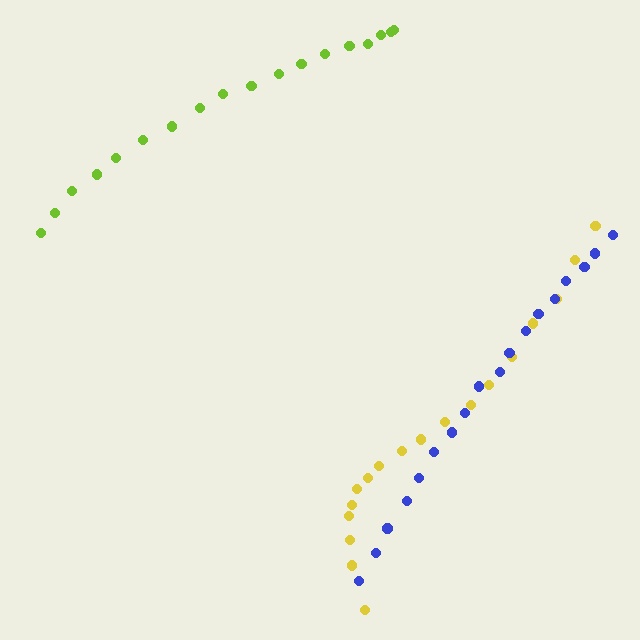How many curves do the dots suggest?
There are 3 distinct paths.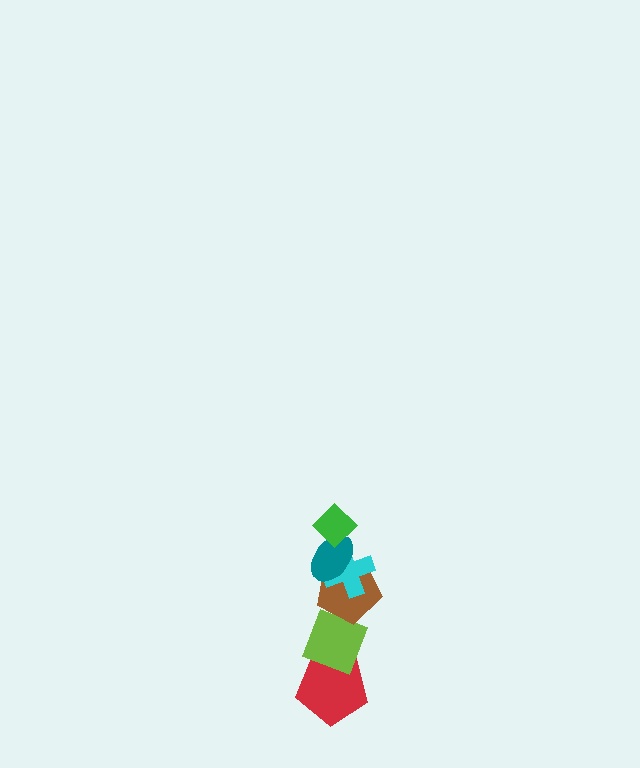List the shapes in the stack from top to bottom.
From top to bottom: the green diamond, the teal ellipse, the cyan cross, the brown pentagon, the lime diamond, the red pentagon.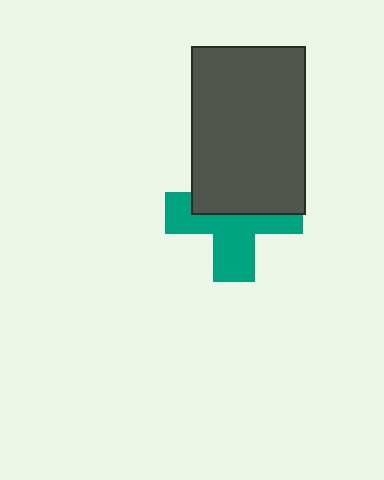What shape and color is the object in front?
The object in front is a dark gray rectangle.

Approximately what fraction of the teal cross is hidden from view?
Roughly 48% of the teal cross is hidden behind the dark gray rectangle.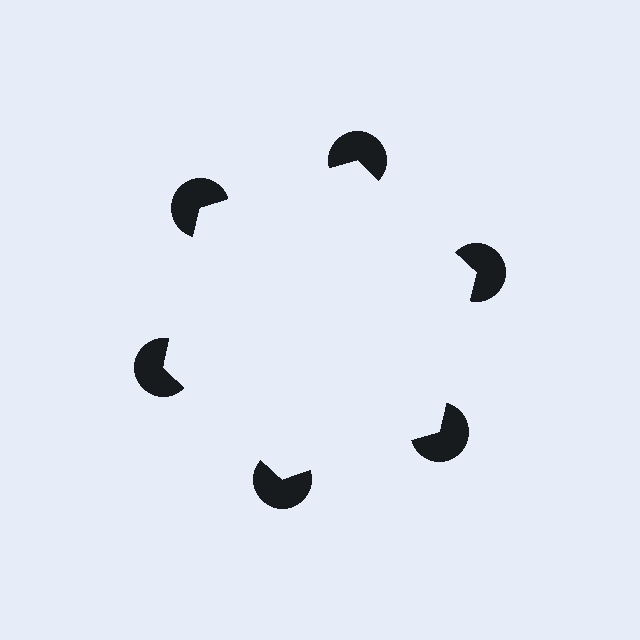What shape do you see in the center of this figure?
An illusory hexagon — its edges are inferred from the aligned wedge cuts in the pac-man discs, not physically drawn.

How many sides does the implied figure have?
6 sides.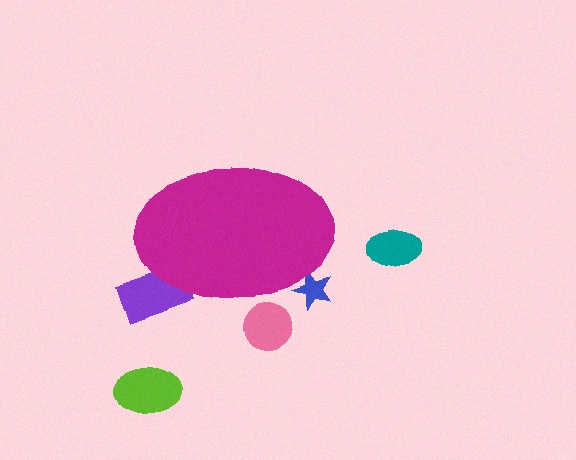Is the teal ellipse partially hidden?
No, the teal ellipse is fully visible.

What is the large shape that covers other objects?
A magenta ellipse.